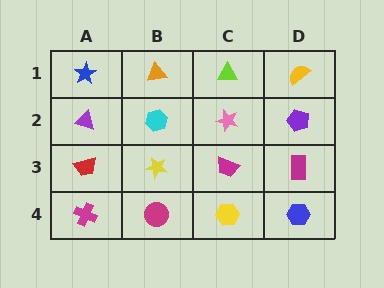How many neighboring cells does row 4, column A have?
2.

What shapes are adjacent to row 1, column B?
A cyan hexagon (row 2, column B), a blue star (row 1, column A), a lime triangle (row 1, column C).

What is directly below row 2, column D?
A magenta rectangle.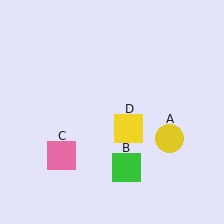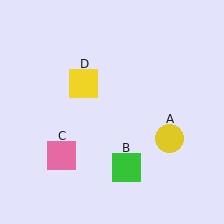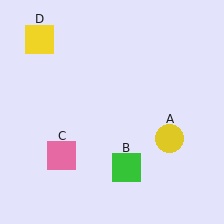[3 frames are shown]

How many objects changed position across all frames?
1 object changed position: yellow square (object D).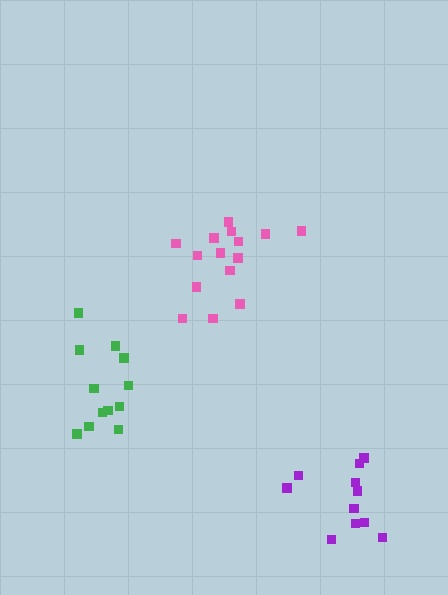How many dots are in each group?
Group 1: 11 dots, Group 2: 15 dots, Group 3: 12 dots (38 total).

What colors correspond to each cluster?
The clusters are colored: purple, pink, green.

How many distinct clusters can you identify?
There are 3 distinct clusters.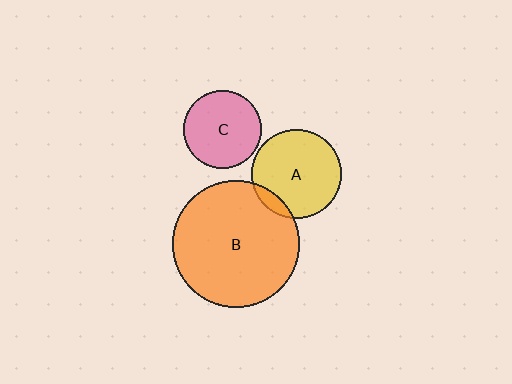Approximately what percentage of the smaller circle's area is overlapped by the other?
Approximately 10%.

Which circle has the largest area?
Circle B (orange).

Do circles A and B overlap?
Yes.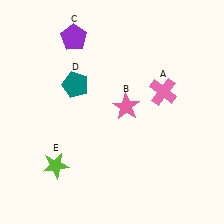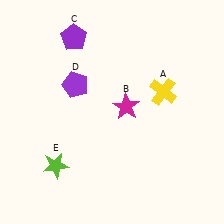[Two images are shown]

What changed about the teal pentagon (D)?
In Image 1, D is teal. In Image 2, it changed to purple.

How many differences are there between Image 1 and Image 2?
There are 3 differences between the two images.